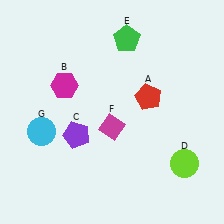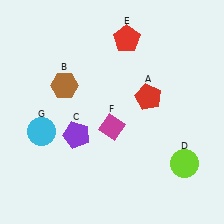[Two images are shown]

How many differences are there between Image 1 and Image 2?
There are 2 differences between the two images.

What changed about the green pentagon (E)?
In Image 1, E is green. In Image 2, it changed to red.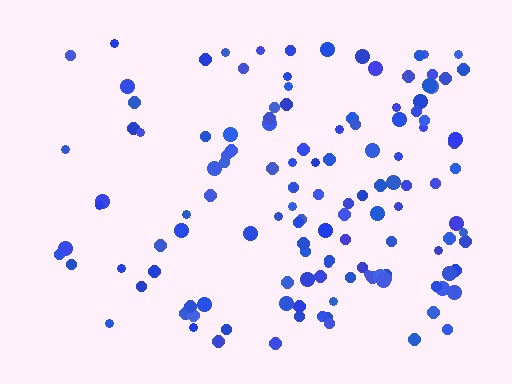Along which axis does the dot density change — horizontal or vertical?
Horizontal.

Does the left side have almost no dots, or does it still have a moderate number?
Still a moderate number, just noticeably fewer than the right.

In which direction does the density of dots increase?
From left to right, with the right side densest.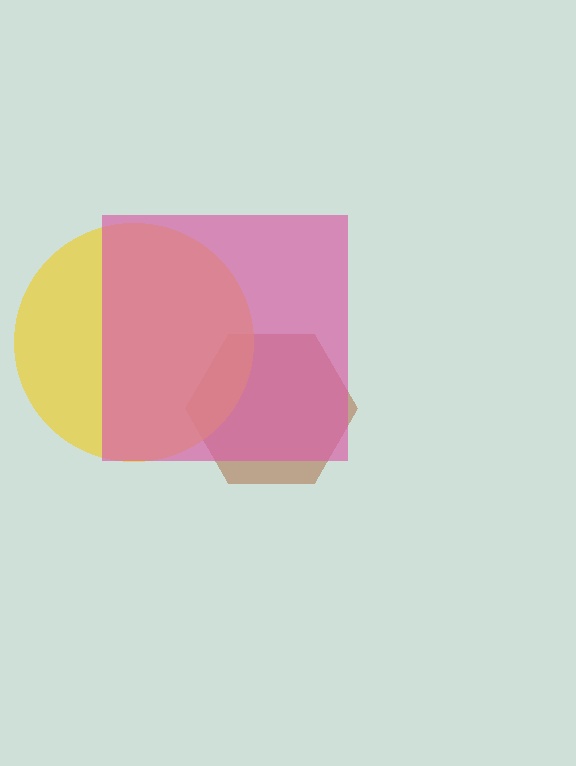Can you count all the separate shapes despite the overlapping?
Yes, there are 3 separate shapes.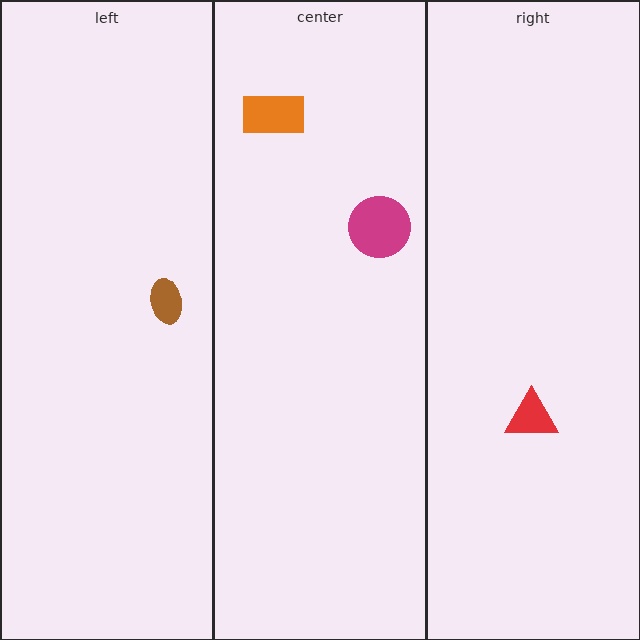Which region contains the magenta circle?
The center region.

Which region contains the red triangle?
The right region.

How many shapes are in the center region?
2.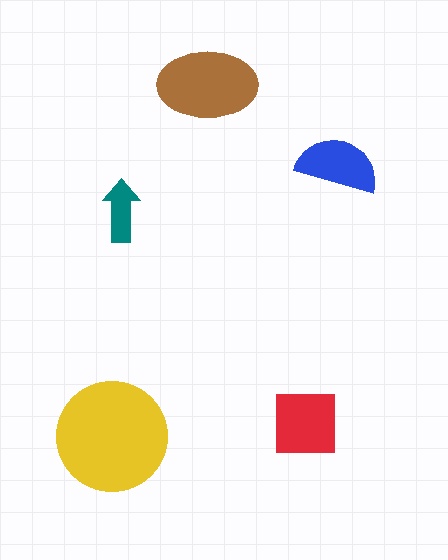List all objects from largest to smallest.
The yellow circle, the brown ellipse, the red square, the blue semicircle, the teal arrow.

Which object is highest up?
The brown ellipse is topmost.